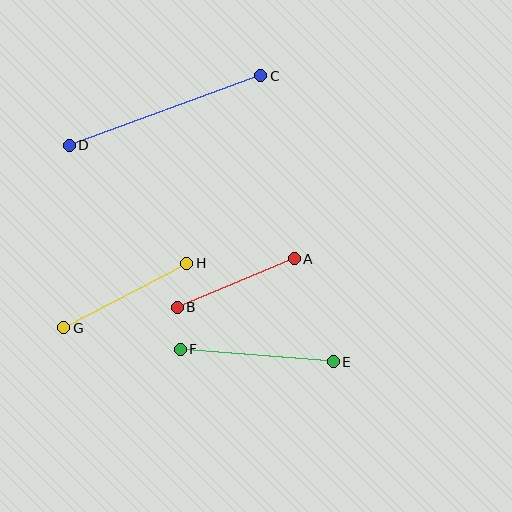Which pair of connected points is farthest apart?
Points C and D are farthest apart.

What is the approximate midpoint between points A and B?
The midpoint is at approximately (236, 283) pixels.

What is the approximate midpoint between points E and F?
The midpoint is at approximately (257, 355) pixels.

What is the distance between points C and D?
The distance is approximately 204 pixels.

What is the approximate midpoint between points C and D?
The midpoint is at approximately (165, 110) pixels.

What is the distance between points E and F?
The distance is approximately 153 pixels.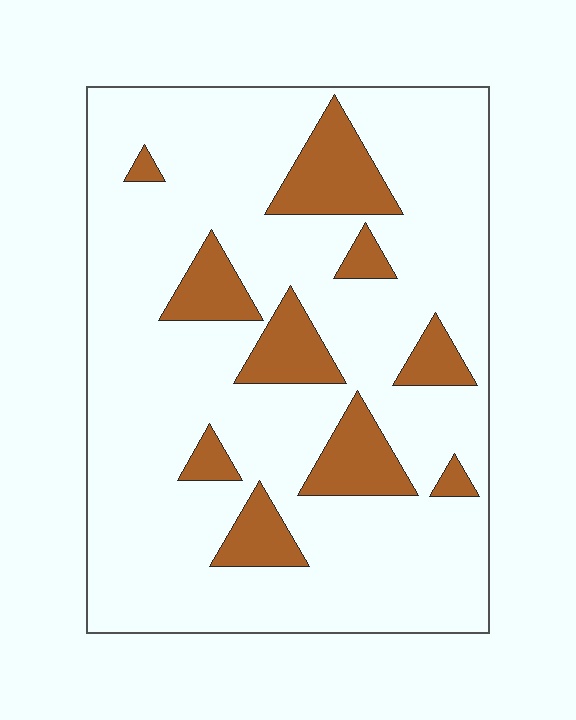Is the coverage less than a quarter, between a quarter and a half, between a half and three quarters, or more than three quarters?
Less than a quarter.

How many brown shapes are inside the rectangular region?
10.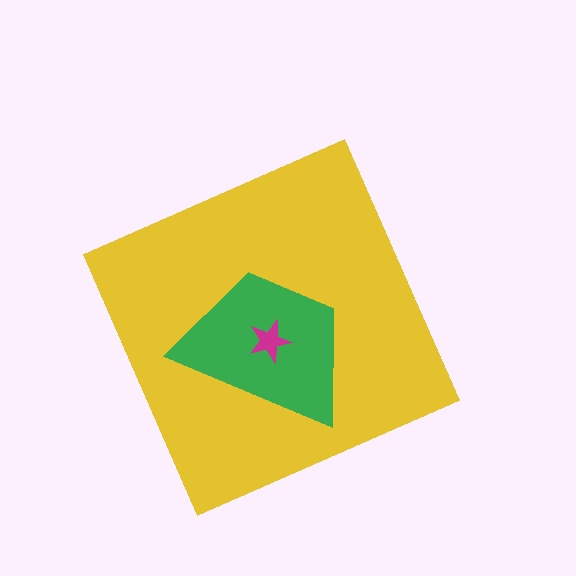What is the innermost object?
The magenta star.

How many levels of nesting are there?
3.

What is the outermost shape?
The yellow diamond.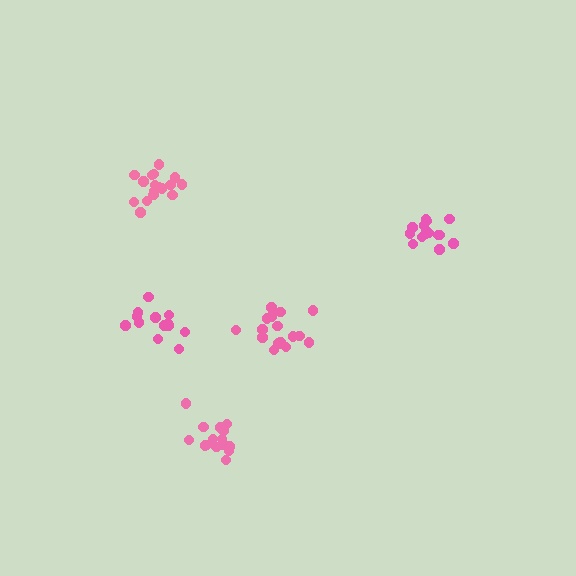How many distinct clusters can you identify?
There are 5 distinct clusters.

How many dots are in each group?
Group 1: 18 dots, Group 2: 13 dots, Group 3: 15 dots, Group 4: 16 dots, Group 5: 16 dots (78 total).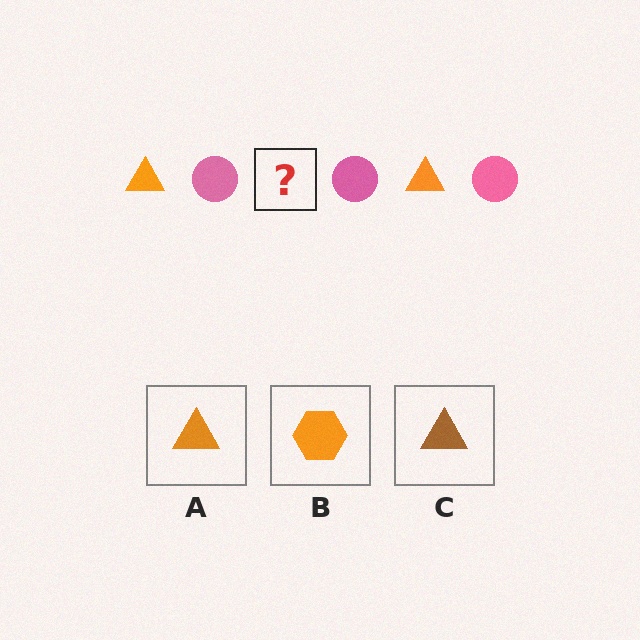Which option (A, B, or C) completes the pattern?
A.